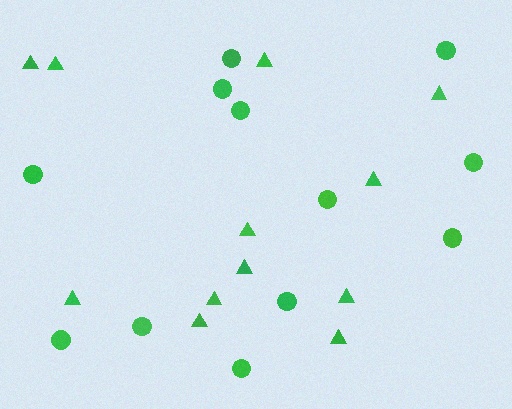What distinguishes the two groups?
There are 2 groups: one group of triangles (12) and one group of circles (12).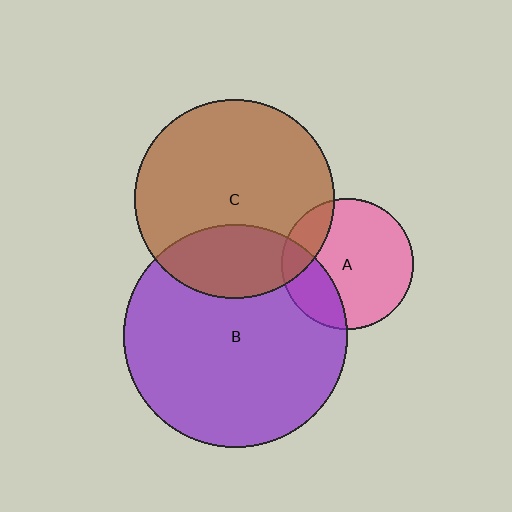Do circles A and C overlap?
Yes.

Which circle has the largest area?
Circle B (purple).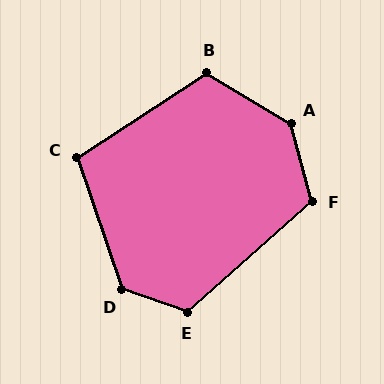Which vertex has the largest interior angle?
A, at approximately 136 degrees.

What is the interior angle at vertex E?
Approximately 119 degrees (obtuse).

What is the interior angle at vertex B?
Approximately 115 degrees (obtuse).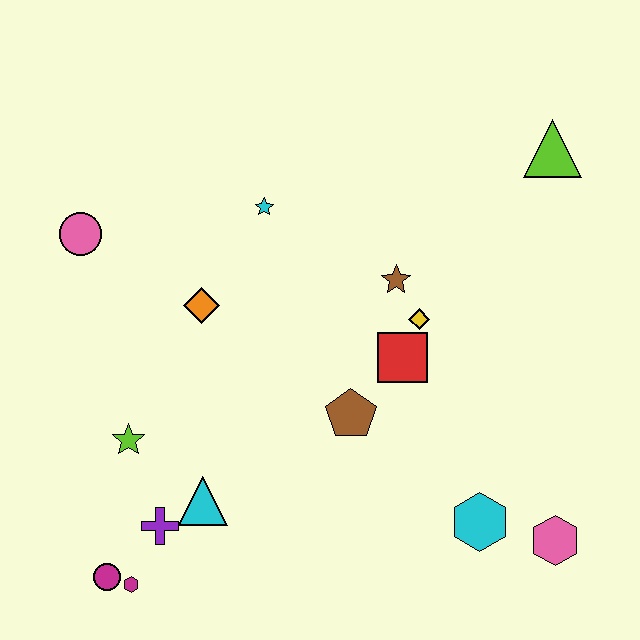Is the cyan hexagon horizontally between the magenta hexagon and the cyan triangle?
No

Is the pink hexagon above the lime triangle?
No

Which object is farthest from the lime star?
The lime triangle is farthest from the lime star.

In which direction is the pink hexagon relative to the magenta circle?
The pink hexagon is to the right of the magenta circle.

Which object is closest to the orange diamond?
The cyan star is closest to the orange diamond.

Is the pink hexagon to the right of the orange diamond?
Yes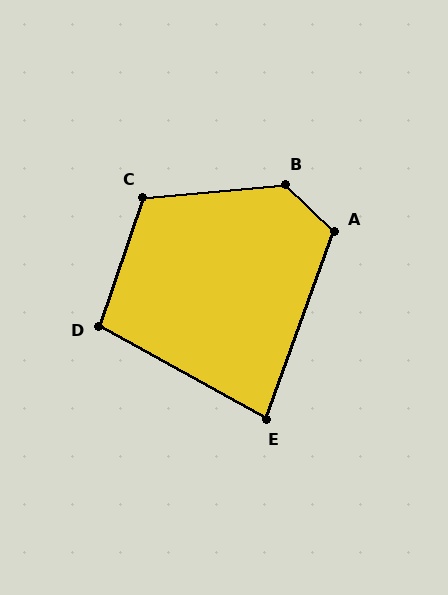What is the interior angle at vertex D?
Approximately 100 degrees (obtuse).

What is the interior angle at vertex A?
Approximately 114 degrees (obtuse).